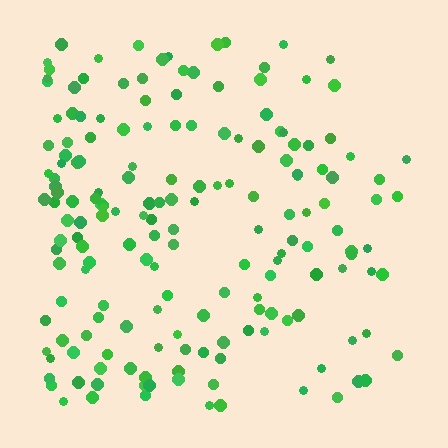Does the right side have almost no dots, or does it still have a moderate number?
Still a moderate number, just noticeably fewer than the left.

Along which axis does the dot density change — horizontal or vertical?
Horizontal.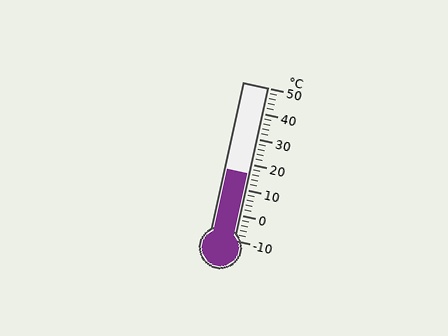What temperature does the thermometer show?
The thermometer shows approximately 16°C.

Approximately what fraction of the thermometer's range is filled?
The thermometer is filled to approximately 45% of its range.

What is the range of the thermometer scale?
The thermometer scale ranges from -10°C to 50°C.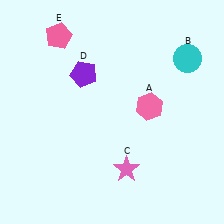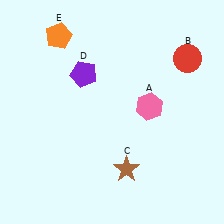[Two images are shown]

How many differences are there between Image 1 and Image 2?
There are 3 differences between the two images.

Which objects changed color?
B changed from cyan to red. C changed from pink to brown. E changed from pink to orange.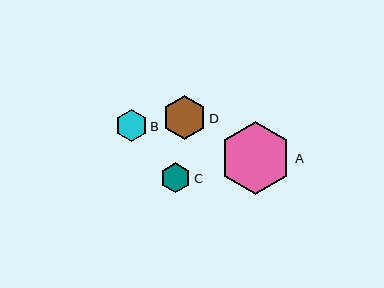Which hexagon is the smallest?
Hexagon C is the smallest with a size of approximately 30 pixels.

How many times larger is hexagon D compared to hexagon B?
Hexagon D is approximately 1.4 times the size of hexagon B.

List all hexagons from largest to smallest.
From largest to smallest: A, D, B, C.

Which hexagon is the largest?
Hexagon A is the largest with a size of approximately 72 pixels.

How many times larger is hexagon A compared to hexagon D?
Hexagon A is approximately 1.6 times the size of hexagon D.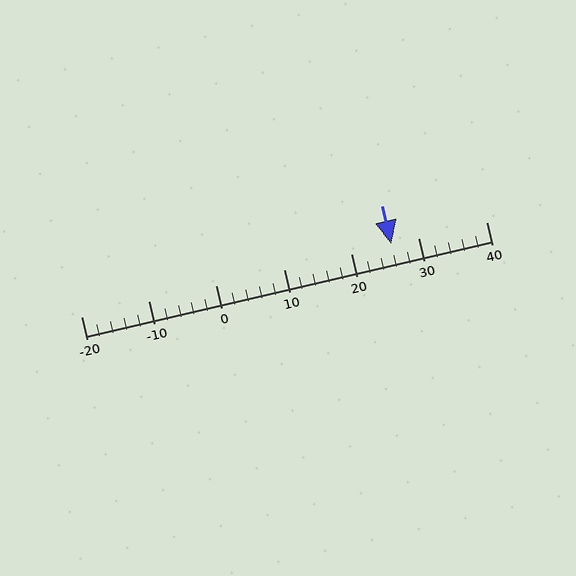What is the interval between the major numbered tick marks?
The major tick marks are spaced 10 units apart.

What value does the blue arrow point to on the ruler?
The blue arrow points to approximately 26.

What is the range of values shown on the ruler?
The ruler shows values from -20 to 40.